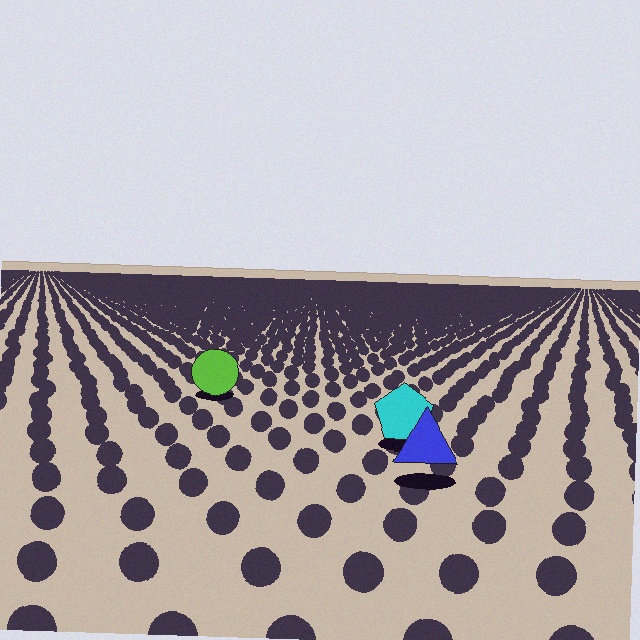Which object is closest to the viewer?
The blue triangle is closest. The texture marks near it are larger and more spread out.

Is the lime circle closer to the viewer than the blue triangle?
No. The blue triangle is closer — you can tell from the texture gradient: the ground texture is coarser near it.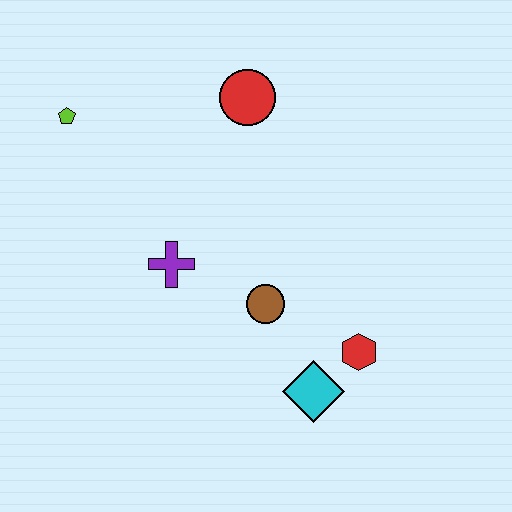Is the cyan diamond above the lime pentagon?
No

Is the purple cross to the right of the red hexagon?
No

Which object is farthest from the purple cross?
The red hexagon is farthest from the purple cross.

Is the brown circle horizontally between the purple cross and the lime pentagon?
No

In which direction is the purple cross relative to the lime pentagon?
The purple cross is below the lime pentagon.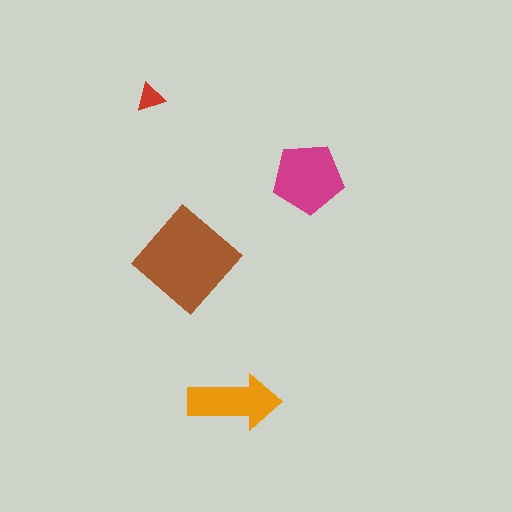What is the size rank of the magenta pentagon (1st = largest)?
2nd.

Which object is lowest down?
The orange arrow is bottommost.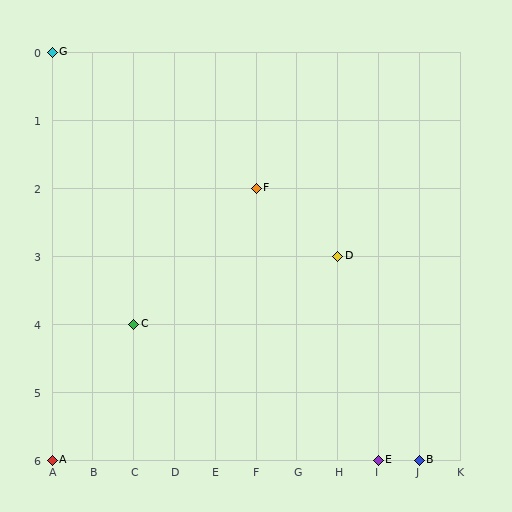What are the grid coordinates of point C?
Point C is at grid coordinates (C, 4).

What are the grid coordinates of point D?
Point D is at grid coordinates (H, 3).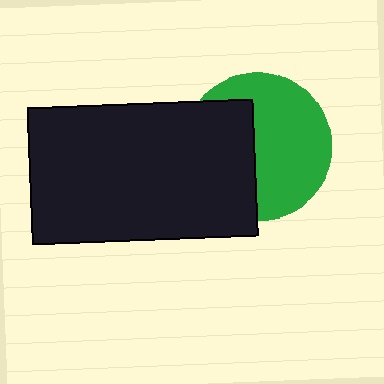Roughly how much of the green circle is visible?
About half of it is visible (roughly 57%).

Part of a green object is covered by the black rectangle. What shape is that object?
It is a circle.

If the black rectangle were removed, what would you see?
You would see the complete green circle.